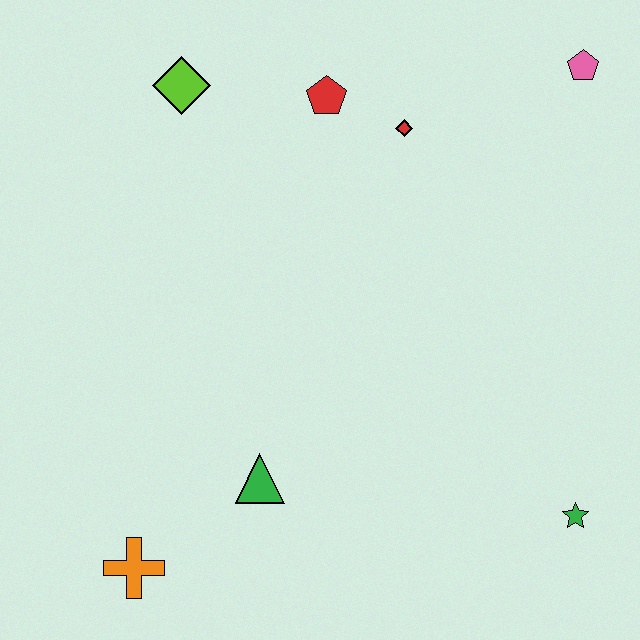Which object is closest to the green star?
The green triangle is closest to the green star.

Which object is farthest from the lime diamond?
The green star is farthest from the lime diamond.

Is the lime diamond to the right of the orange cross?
Yes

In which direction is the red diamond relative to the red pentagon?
The red diamond is to the right of the red pentagon.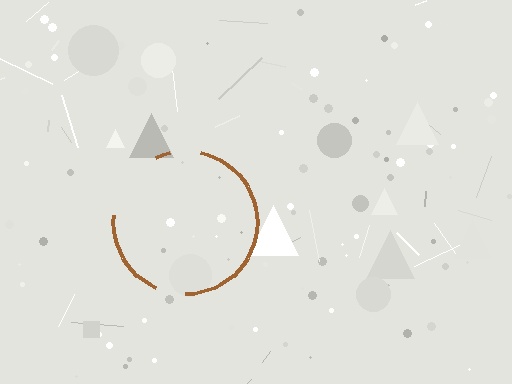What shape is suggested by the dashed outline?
The dashed outline suggests a circle.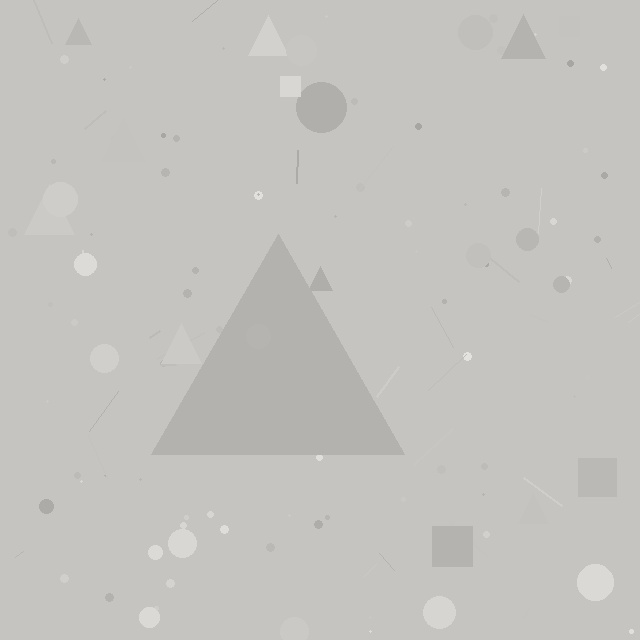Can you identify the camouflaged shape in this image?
The camouflaged shape is a triangle.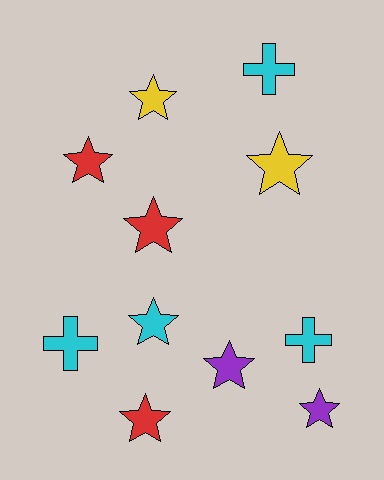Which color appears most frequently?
Cyan, with 4 objects.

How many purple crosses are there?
There are no purple crosses.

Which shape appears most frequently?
Star, with 8 objects.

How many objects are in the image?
There are 11 objects.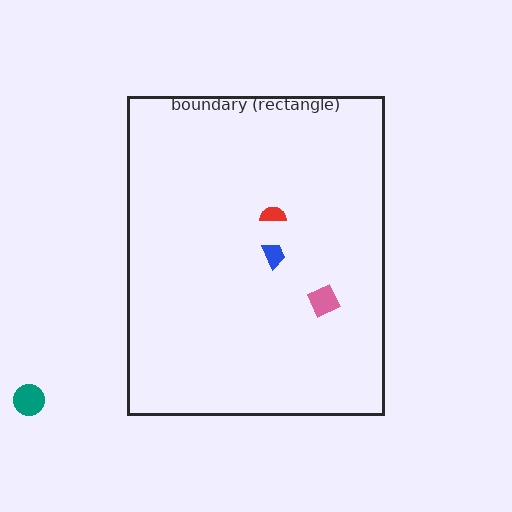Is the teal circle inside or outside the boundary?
Outside.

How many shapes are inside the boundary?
3 inside, 1 outside.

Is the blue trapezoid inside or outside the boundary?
Inside.